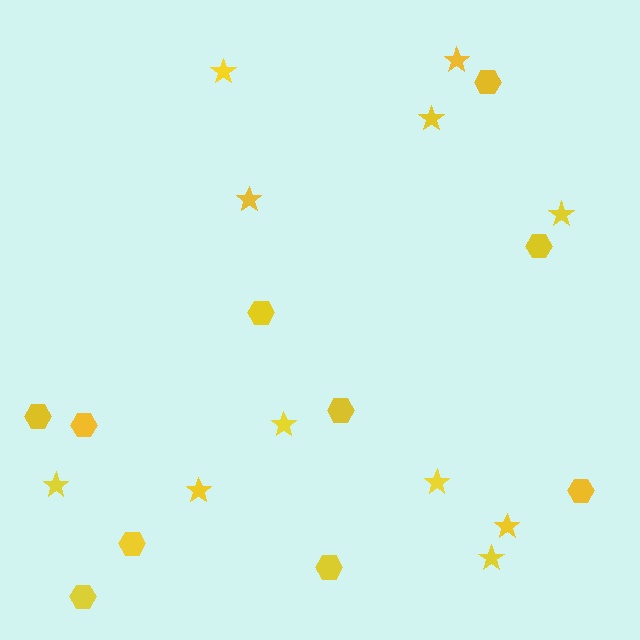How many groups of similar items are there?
There are 2 groups: one group of hexagons (10) and one group of stars (11).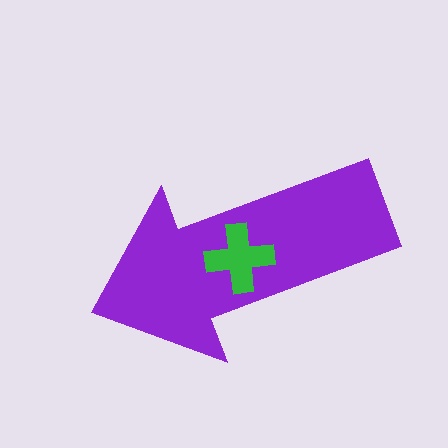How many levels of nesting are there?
2.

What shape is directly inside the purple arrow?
The green cross.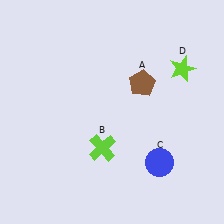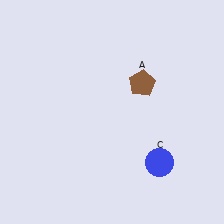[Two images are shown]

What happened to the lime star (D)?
The lime star (D) was removed in Image 2. It was in the top-right area of Image 1.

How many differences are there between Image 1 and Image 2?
There are 2 differences between the two images.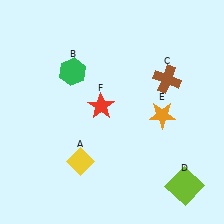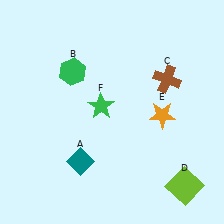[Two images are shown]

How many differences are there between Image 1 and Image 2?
There are 2 differences between the two images.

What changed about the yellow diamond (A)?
In Image 1, A is yellow. In Image 2, it changed to teal.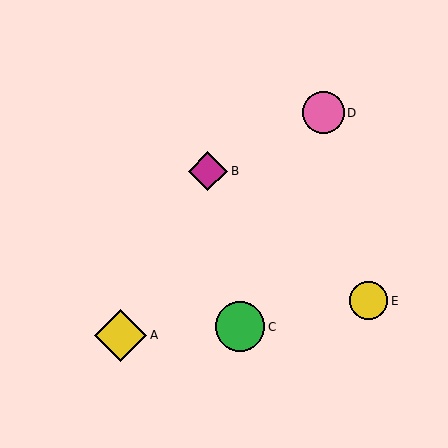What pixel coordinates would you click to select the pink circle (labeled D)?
Click at (323, 113) to select the pink circle D.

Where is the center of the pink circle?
The center of the pink circle is at (323, 113).